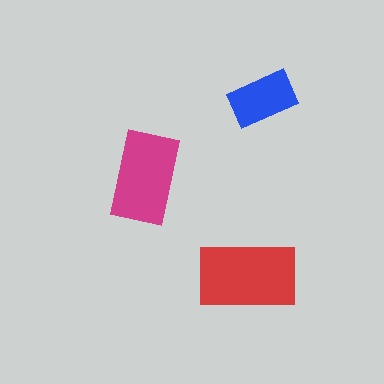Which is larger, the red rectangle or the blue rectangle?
The red one.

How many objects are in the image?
There are 3 objects in the image.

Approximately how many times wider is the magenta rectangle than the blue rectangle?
About 1.5 times wider.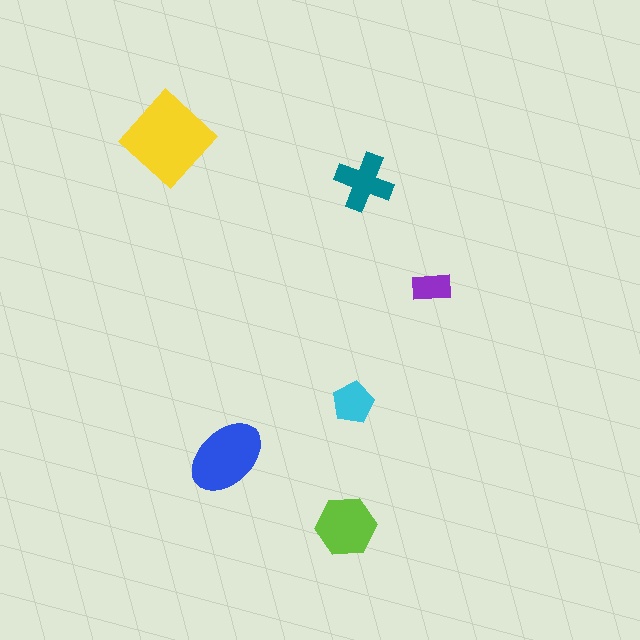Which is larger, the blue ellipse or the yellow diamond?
The yellow diamond.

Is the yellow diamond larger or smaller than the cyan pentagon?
Larger.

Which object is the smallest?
The purple rectangle.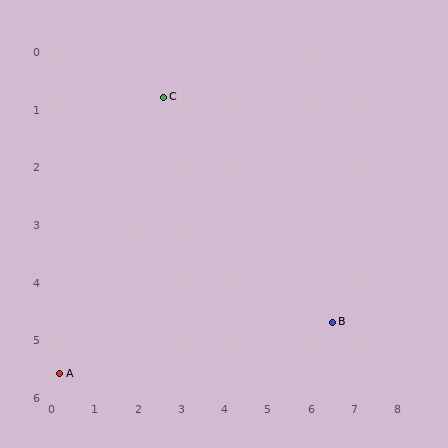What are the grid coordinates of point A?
Point A is at approximately (0.2, 5.6).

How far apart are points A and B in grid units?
Points A and B are about 6.4 grid units apart.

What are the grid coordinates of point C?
Point C is at approximately (2.6, 0.8).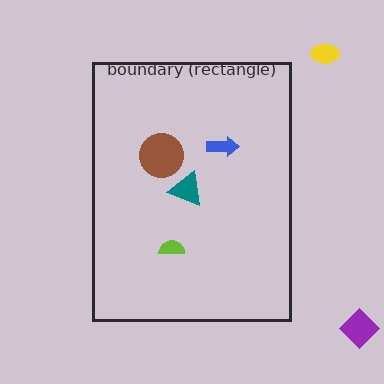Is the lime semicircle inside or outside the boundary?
Inside.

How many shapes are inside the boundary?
4 inside, 2 outside.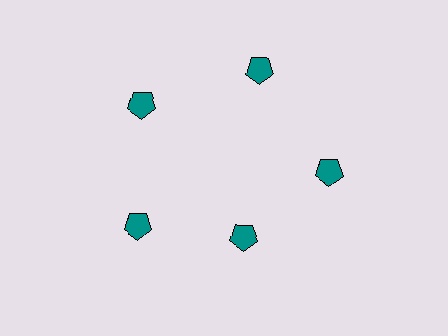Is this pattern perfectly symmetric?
No. The 5 teal pentagons are arranged in a ring, but one element near the 5 o'clock position is pulled inward toward the center, breaking the 5-fold rotational symmetry.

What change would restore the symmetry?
The symmetry would be restored by moving it outward, back onto the ring so that all 5 pentagons sit at equal angles and equal distance from the center.